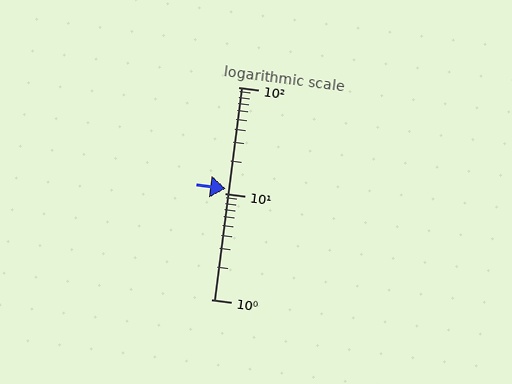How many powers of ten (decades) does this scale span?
The scale spans 2 decades, from 1 to 100.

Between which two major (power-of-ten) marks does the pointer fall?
The pointer is between 10 and 100.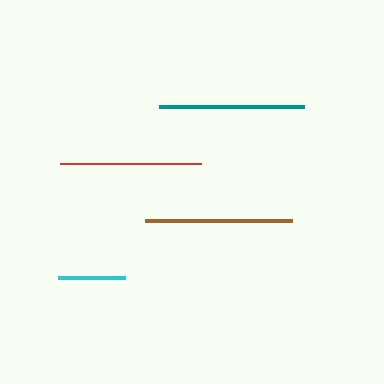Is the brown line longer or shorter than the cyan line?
The brown line is longer than the cyan line.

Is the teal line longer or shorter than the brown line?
The brown line is longer than the teal line.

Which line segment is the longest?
The brown line is the longest at approximately 147 pixels.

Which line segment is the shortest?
The cyan line is the shortest at approximately 67 pixels.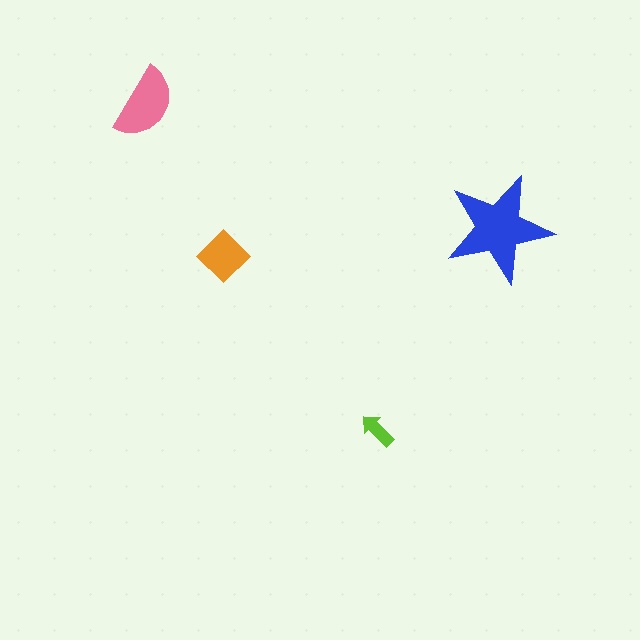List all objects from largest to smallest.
The blue star, the pink semicircle, the orange diamond, the lime arrow.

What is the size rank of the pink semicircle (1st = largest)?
2nd.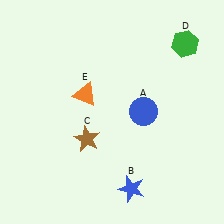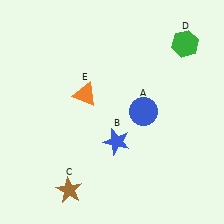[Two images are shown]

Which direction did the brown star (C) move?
The brown star (C) moved down.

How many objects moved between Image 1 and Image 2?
2 objects moved between the two images.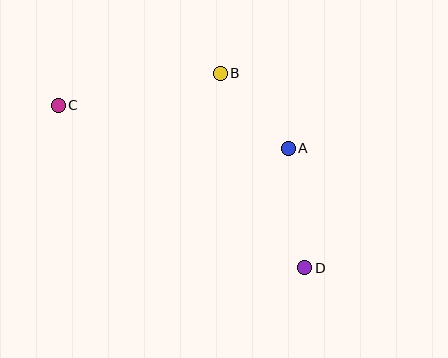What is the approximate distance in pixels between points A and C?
The distance between A and C is approximately 234 pixels.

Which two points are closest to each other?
Points A and B are closest to each other.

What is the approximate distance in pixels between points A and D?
The distance between A and D is approximately 120 pixels.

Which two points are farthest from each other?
Points C and D are farthest from each other.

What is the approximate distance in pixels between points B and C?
The distance between B and C is approximately 165 pixels.